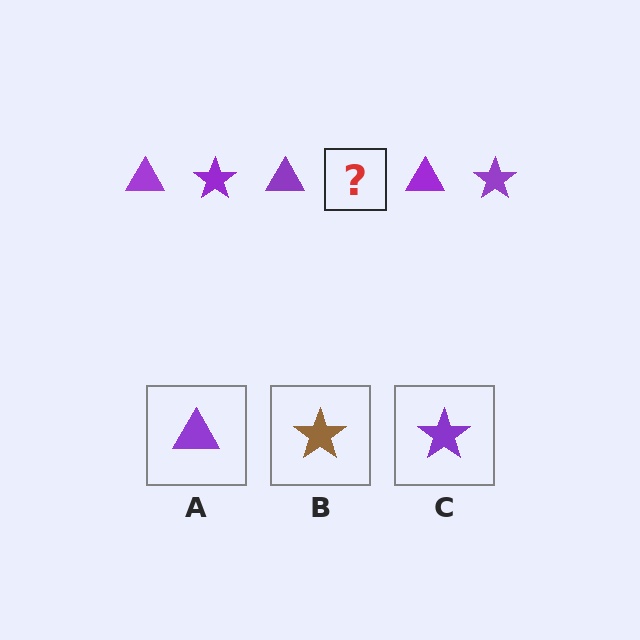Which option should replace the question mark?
Option C.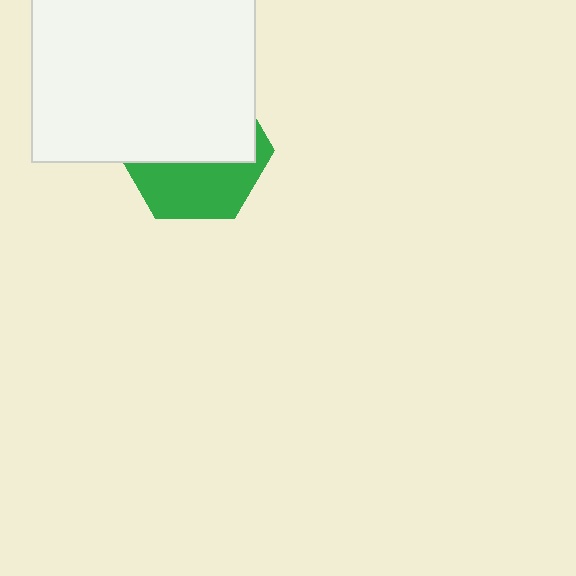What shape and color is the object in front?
The object in front is a white square.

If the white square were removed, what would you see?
You would see the complete green hexagon.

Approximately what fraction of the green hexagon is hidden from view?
Roughly 59% of the green hexagon is hidden behind the white square.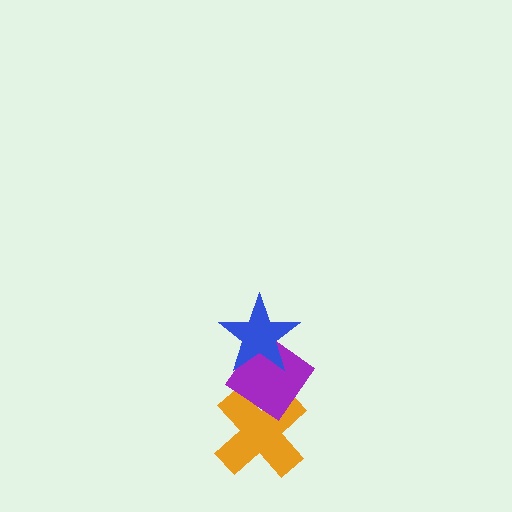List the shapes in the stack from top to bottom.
From top to bottom: the blue star, the purple diamond, the orange cross.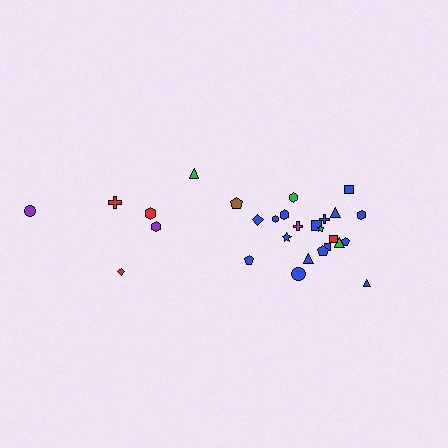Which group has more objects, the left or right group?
The right group.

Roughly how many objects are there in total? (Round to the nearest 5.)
Roughly 30 objects in total.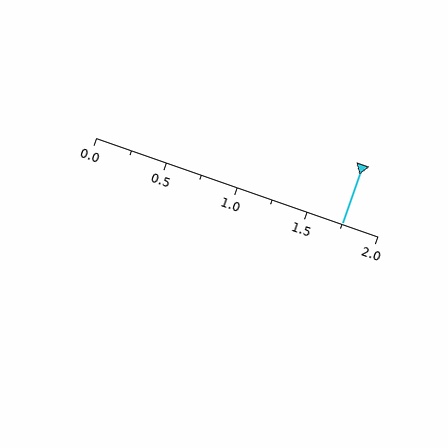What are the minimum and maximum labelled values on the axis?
The axis runs from 0.0 to 2.0.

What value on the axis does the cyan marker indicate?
The marker indicates approximately 1.75.